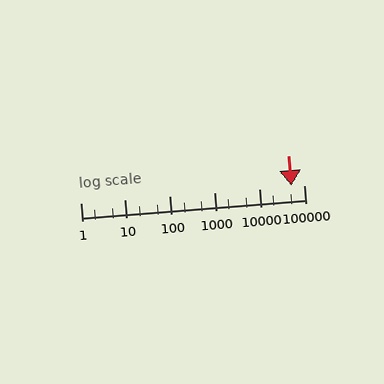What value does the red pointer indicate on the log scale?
The pointer indicates approximately 52000.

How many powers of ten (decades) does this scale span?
The scale spans 5 decades, from 1 to 100000.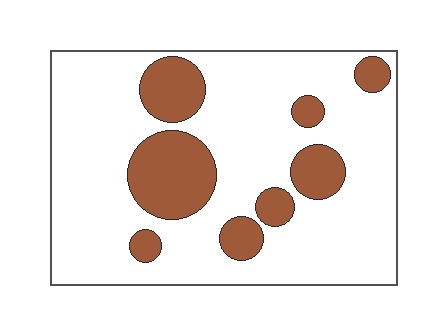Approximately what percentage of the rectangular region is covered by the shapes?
Approximately 20%.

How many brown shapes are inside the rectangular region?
8.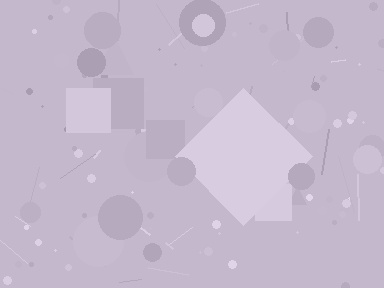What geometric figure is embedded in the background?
A diamond is embedded in the background.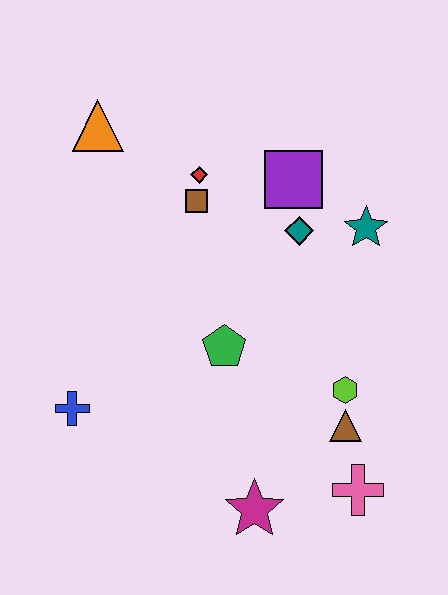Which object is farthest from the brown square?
The pink cross is farthest from the brown square.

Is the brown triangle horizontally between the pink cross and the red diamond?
Yes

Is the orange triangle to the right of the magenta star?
No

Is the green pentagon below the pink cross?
No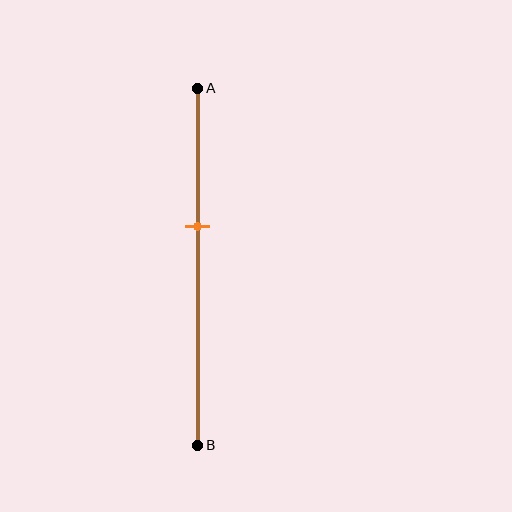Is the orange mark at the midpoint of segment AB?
No, the mark is at about 40% from A, not at the 50% midpoint.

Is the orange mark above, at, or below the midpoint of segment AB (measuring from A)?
The orange mark is above the midpoint of segment AB.